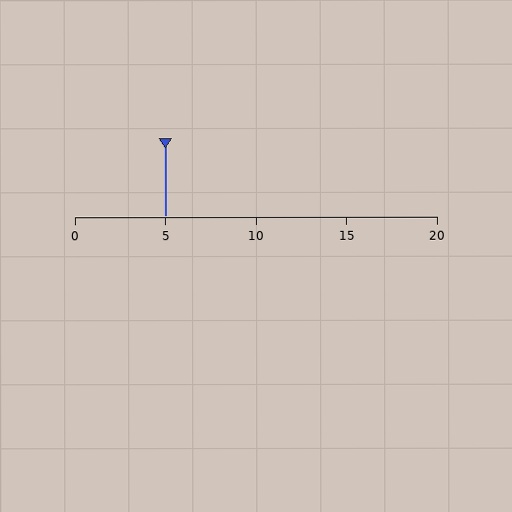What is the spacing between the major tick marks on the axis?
The major ticks are spaced 5 apart.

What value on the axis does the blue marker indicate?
The marker indicates approximately 5.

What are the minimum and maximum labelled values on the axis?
The axis runs from 0 to 20.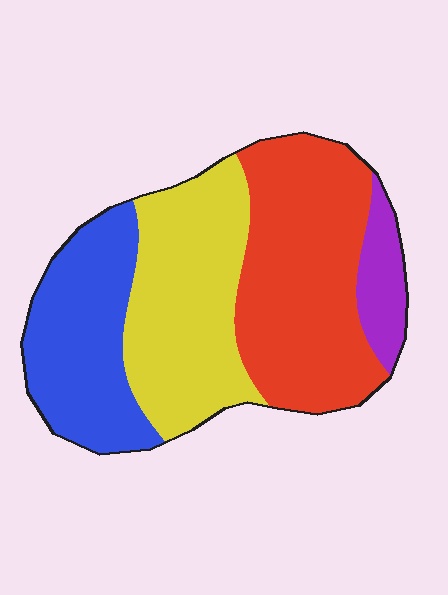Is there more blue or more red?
Red.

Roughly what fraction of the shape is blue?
Blue covers around 25% of the shape.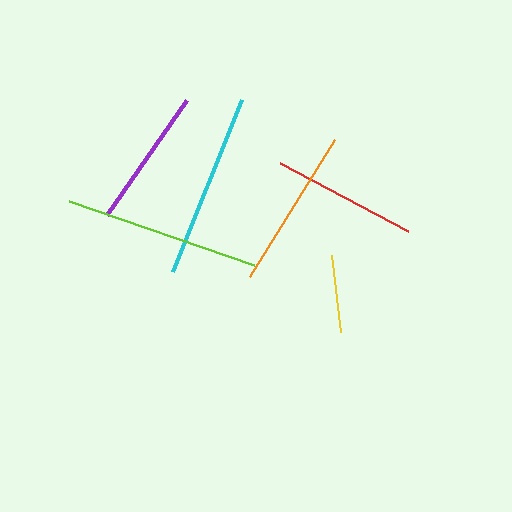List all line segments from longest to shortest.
From longest to shortest: lime, cyan, orange, red, purple, yellow.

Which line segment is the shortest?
The yellow line is the shortest at approximately 77 pixels.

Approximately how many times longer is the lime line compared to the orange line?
The lime line is approximately 1.2 times the length of the orange line.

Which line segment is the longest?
The lime line is the longest at approximately 196 pixels.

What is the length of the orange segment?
The orange segment is approximately 162 pixels long.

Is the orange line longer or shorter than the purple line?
The orange line is longer than the purple line.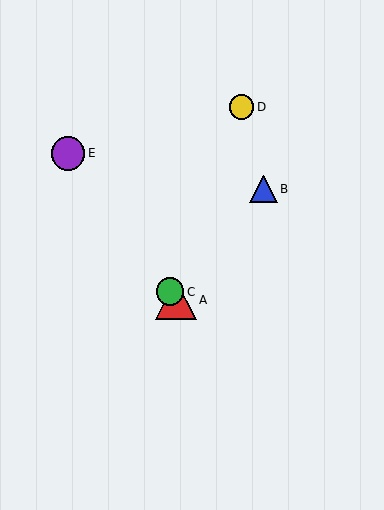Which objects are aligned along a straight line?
Objects A, C, E are aligned along a straight line.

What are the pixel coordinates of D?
Object D is at (242, 107).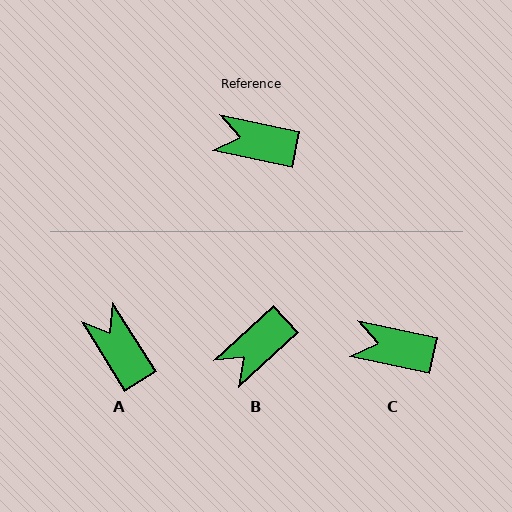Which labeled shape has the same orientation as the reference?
C.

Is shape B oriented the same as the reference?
No, it is off by about 54 degrees.